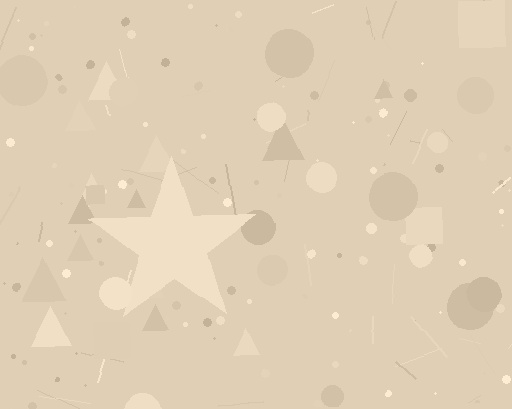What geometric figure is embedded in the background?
A star is embedded in the background.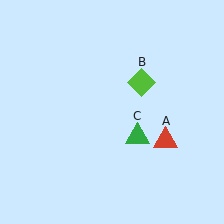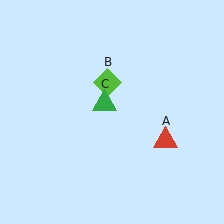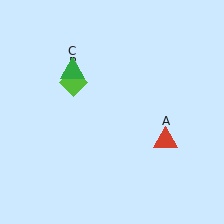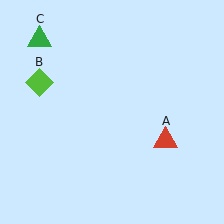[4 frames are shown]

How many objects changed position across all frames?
2 objects changed position: lime diamond (object B), green triangle (object C).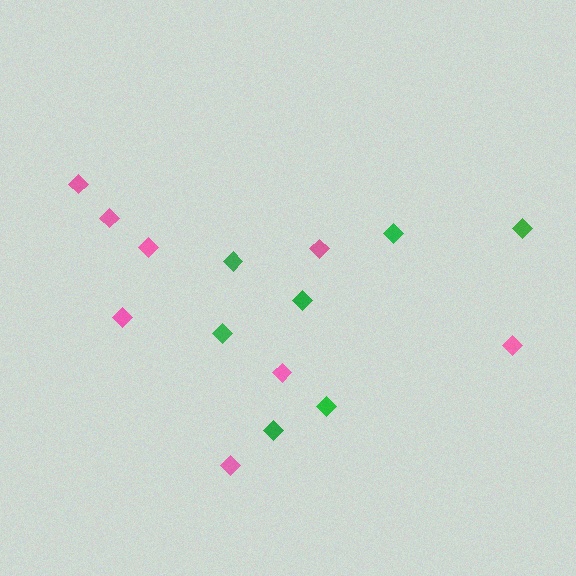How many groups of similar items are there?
There are 2 groups: one group of pink diamonds (8) and one group of green diamonds (7).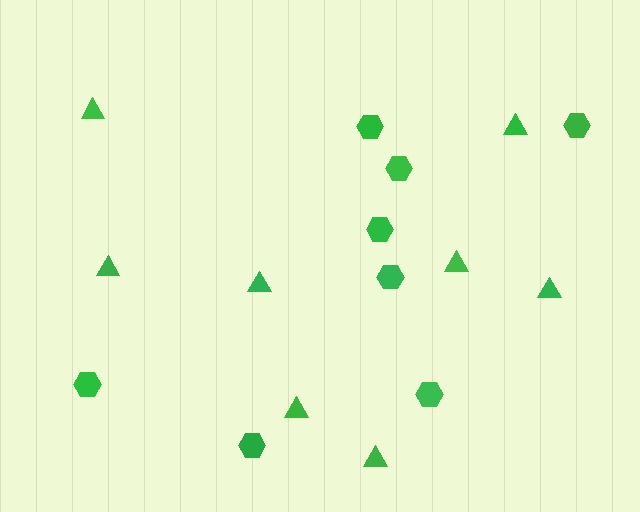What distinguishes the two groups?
There are 2 groups: one group of triangles (8) and one group of hexagons (8).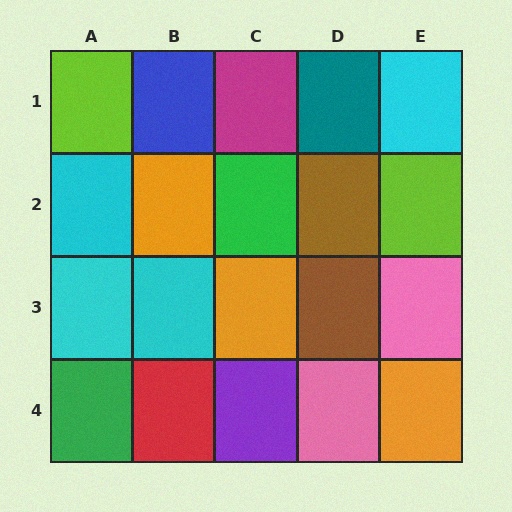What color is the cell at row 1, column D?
Teal.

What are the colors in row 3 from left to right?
Cyan, cyan, orange, brown, pink.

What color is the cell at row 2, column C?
Green.